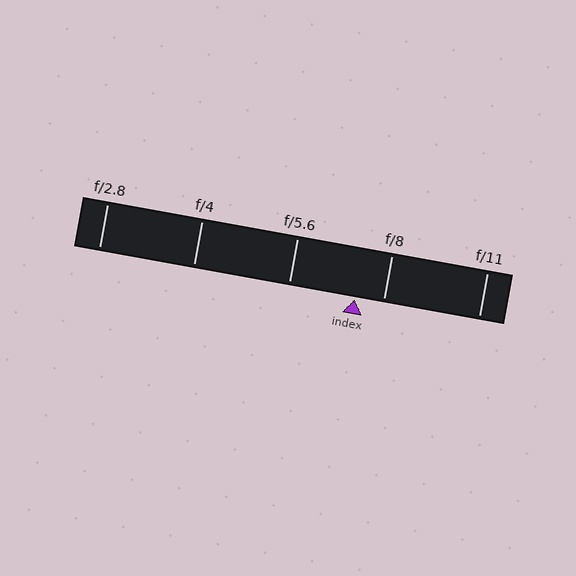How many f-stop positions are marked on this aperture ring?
There are 5 f-stop positions marked.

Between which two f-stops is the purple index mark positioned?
The index mark is between f/5.6 and f/8.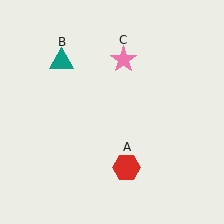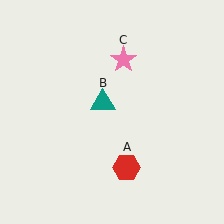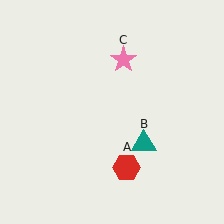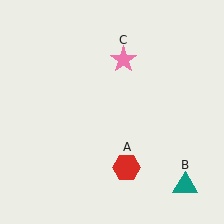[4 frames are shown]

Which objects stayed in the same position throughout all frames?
Red hexagon (object A) and pink star (object C) remained stationary.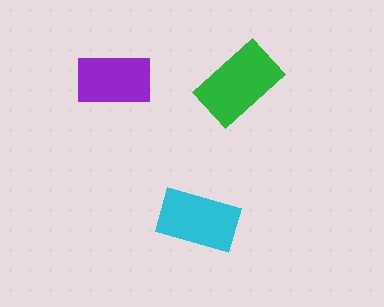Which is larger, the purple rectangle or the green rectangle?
The green one.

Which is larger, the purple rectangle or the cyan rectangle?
The cyan one.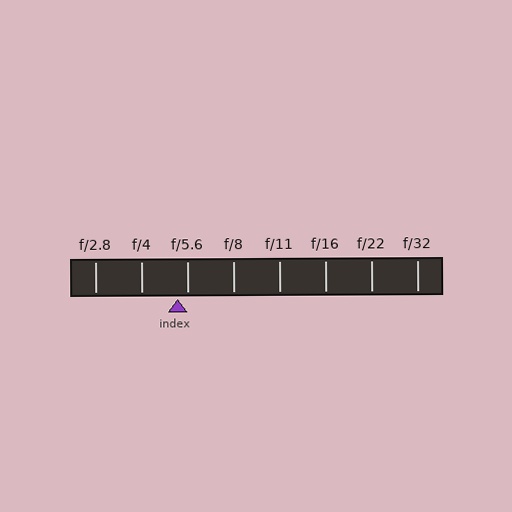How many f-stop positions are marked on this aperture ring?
There are 8 f-stop positions marked.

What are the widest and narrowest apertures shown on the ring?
The widest aperture shown is f/2.8 and the narrowest is f/32.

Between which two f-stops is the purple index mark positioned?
The index mark is between f/4 and f/5.6.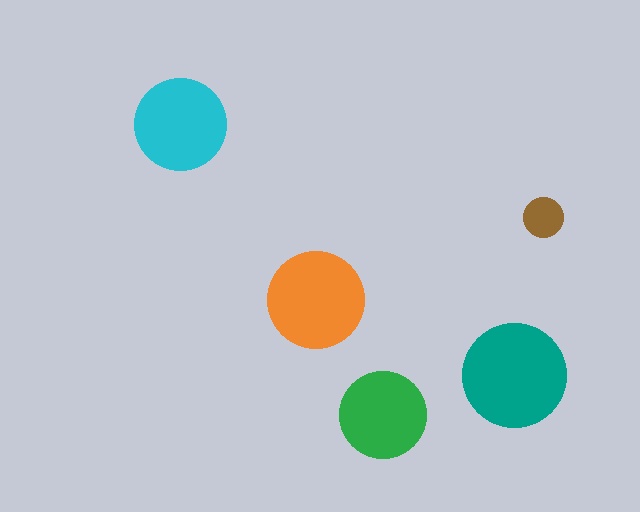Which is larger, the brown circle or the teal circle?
The teal one.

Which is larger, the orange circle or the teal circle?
The teal one.